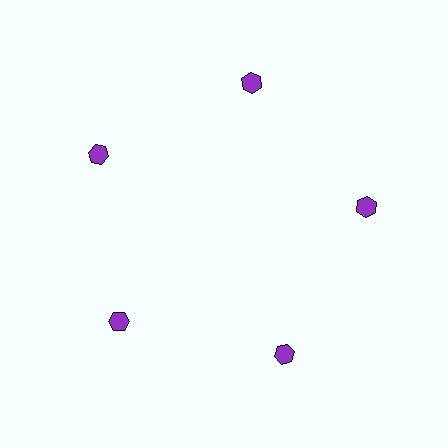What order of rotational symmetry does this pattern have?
This pattern has 5-fold rotational symmetry.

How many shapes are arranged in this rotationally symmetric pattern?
There are 5 shapes, arranged in 5 groups of 1.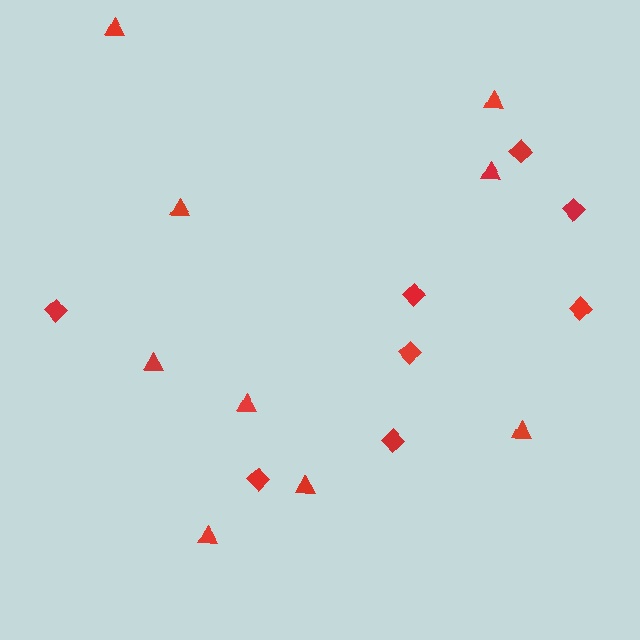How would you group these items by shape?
There are 2 groups: one group of triangles (9) and one group of diamonds (8).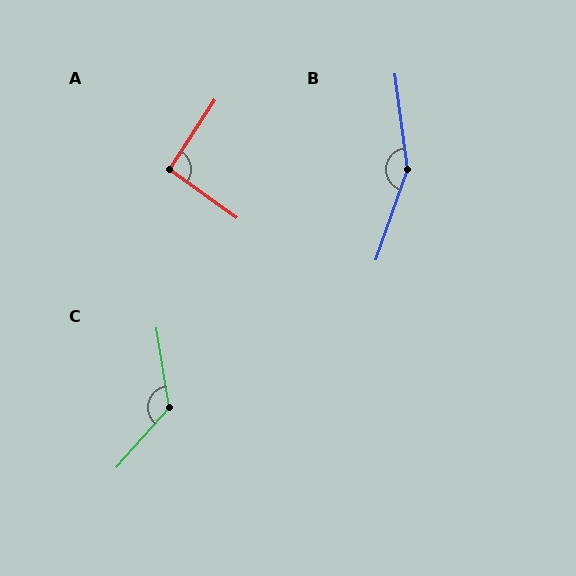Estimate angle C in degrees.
Approximately 130 degrees.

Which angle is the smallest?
A, at approximately 93 degrees.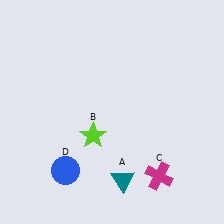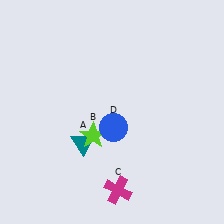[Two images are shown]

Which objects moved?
The objects that moved are: the teal triangle (A), the magenta cross (C), the blue circle (D).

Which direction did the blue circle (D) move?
The blue circle (D) moved right.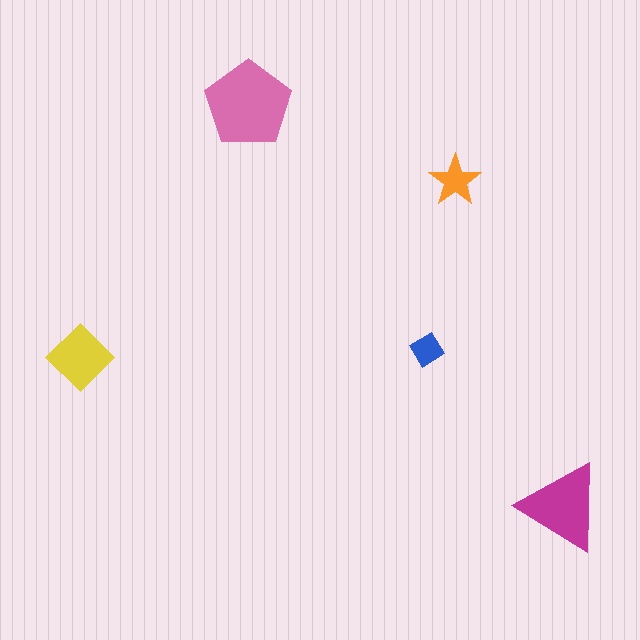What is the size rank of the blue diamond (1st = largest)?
5th.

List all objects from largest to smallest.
The pink pentagon, the magenta triangle, the yellow diamond, the orange star, the blue diamond.